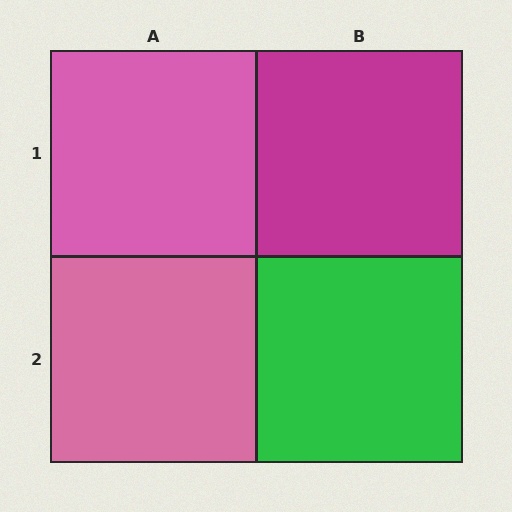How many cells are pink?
2 cells are pink.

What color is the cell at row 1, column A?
Pink.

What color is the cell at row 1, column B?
Magenta.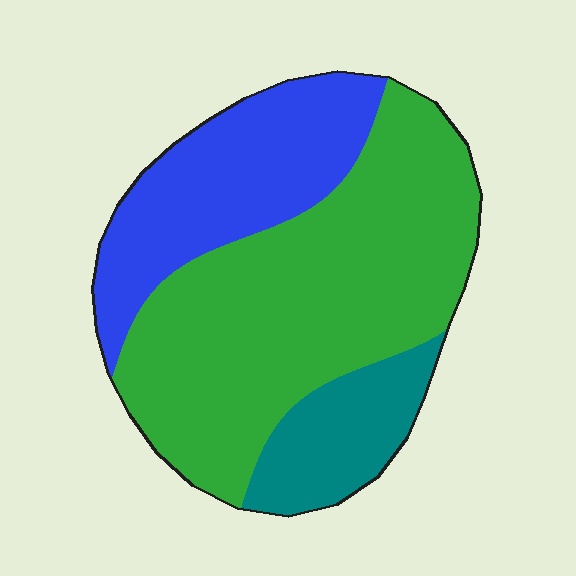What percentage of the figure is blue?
Blue takes up about one quarter (1/4) of the figure.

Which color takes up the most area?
Green, at roughly 60%.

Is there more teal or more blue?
Blue.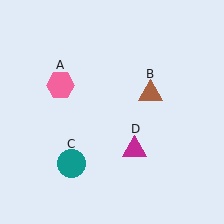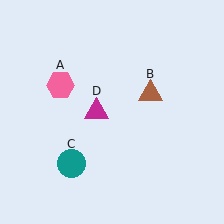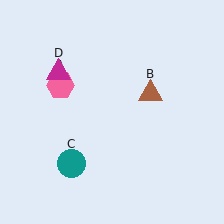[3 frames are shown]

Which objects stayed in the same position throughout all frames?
Pink hexagon (object A) and brown triangle (object B) and teal circle (object C) remained stationary.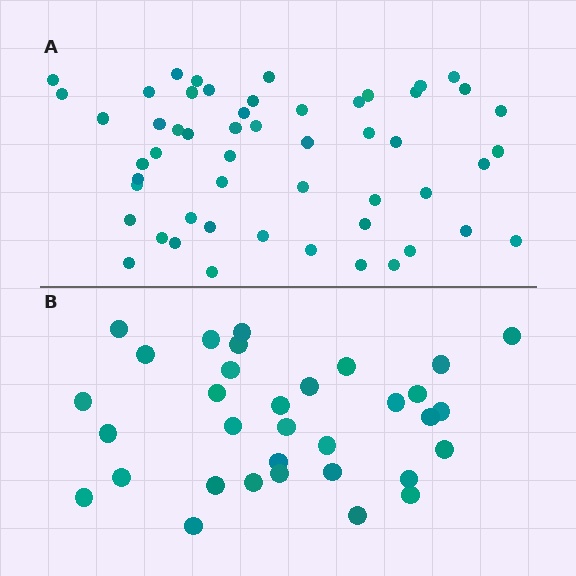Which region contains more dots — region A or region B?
Region A (the top region) has more dots.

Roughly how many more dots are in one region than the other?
Region A has approximately 20 more dots than region B.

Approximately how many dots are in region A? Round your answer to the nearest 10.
About 50 dots. (The exact count is 53, which rounds to 50.)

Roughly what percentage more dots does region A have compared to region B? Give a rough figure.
About 60% more.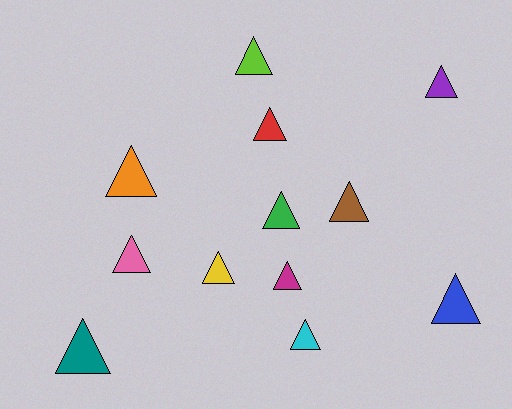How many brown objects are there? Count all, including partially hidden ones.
There is 1 brown object.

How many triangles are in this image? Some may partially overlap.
There are 12 triangles.